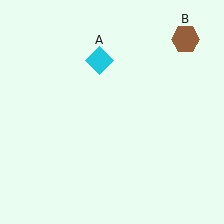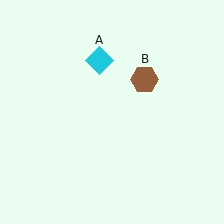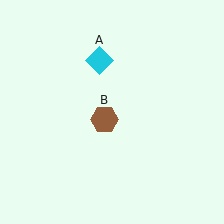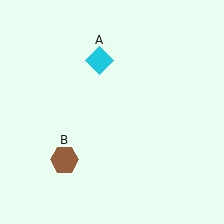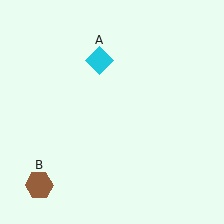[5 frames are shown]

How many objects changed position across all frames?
1 object changed position: brown hexagon (object B).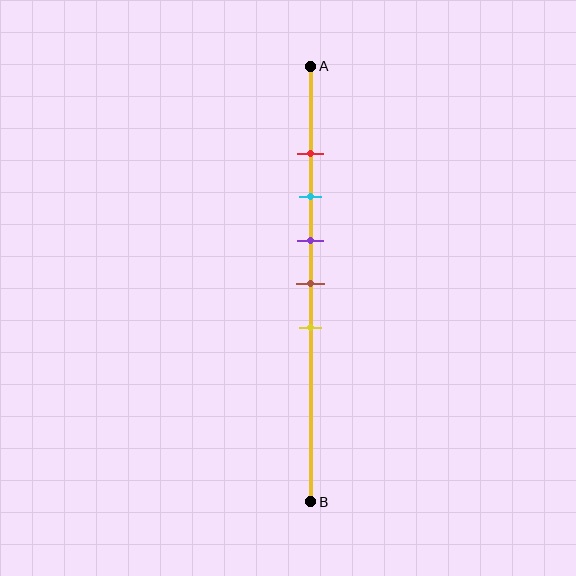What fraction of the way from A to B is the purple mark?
The purple mark is approximately 40% (0.4) of the way from A to B.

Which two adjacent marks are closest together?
The red and cyan marks are the closest adjacent pair.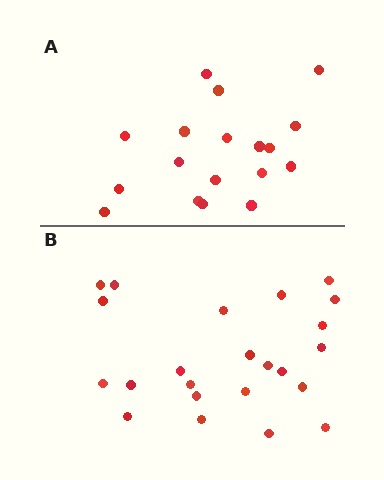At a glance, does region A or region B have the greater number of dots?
Region B (the bottom region) has more dots.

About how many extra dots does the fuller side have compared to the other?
Region B has about 5 more dots than region A.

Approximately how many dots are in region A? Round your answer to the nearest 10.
About 20 dots. (The exact count is 18, which rounds to 20.)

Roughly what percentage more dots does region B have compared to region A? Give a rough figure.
About 30% more.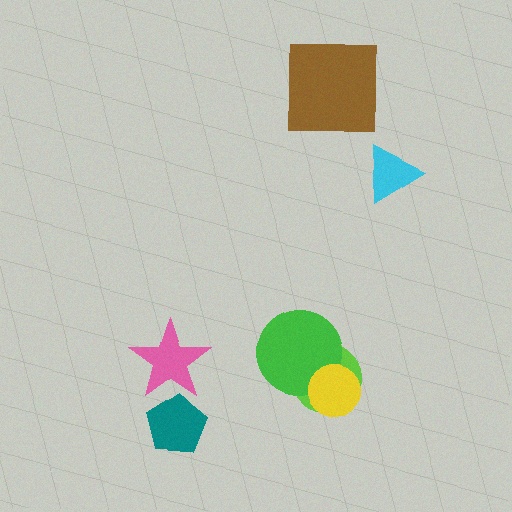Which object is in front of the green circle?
The yellow circle is in front of the green circle.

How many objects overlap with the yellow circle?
2 objects overlap with the yellow circle.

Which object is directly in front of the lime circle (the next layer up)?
The green circle is directly in front of the lime circle.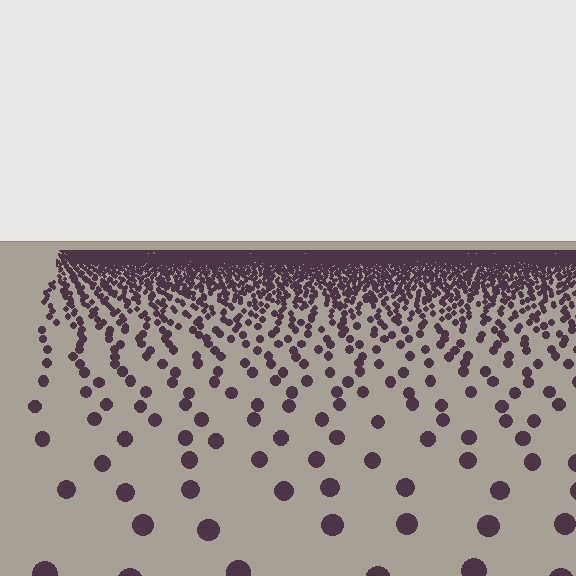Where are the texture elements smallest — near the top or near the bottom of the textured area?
Near the top.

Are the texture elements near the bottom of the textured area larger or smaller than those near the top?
Larger. Near the bottom, elements are closer to the viewer and appear at a bigger on-screen size.